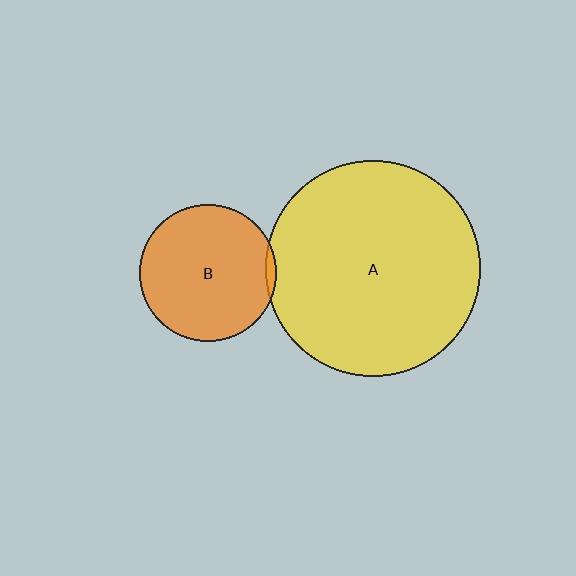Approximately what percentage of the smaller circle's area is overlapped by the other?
Approximately 5%.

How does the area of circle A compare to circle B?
Approximately 2.5 times.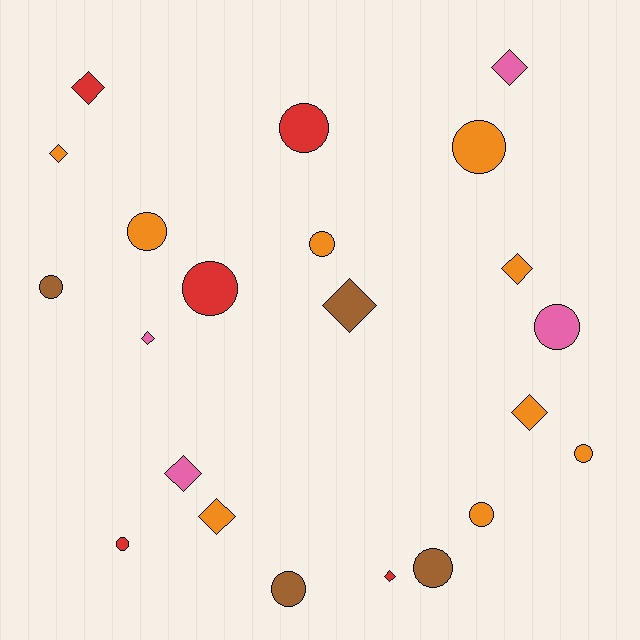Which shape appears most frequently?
Circle, with 12 objects.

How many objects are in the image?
There are 22 objects.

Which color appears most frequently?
Orange, with 9 objects.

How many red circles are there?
There are 3 red circles.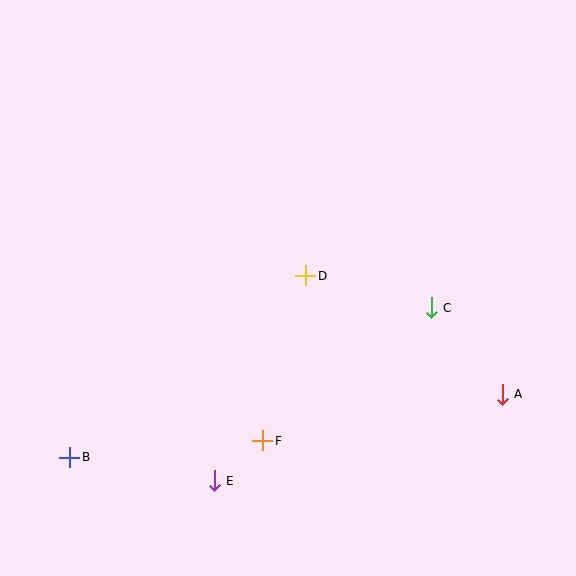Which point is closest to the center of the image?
Point D at (306, 276) is closest to the center.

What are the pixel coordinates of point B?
Point B is at (70, 457).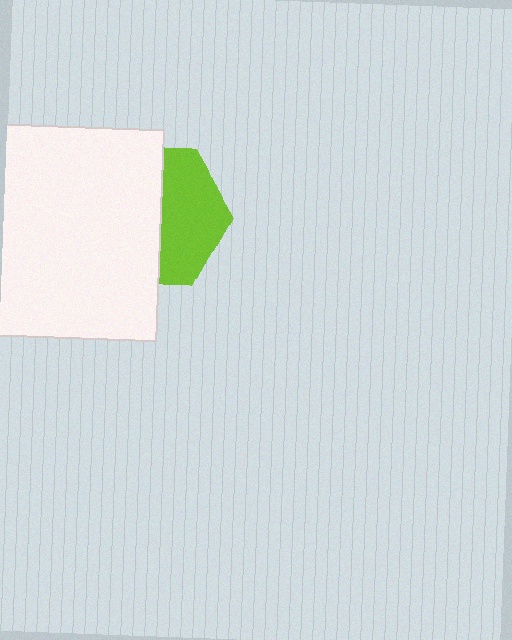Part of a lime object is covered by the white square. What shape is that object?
It is a hexagon.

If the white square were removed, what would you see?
You would see the complete lime hexagon.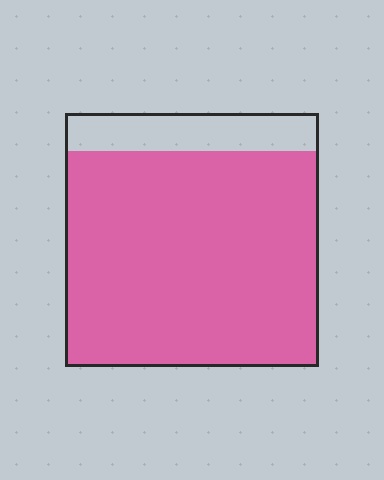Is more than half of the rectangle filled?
Yes.